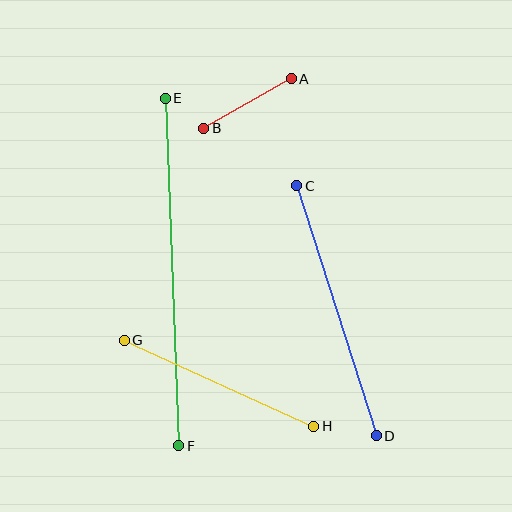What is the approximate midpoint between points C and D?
The midpoint is at approximately (336, 311) pixels.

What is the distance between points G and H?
The distance is approximately 208 pixels.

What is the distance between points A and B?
The distance is approximately 101 pixels.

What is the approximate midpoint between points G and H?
The midpoint is at approximately (219, 383) pixels.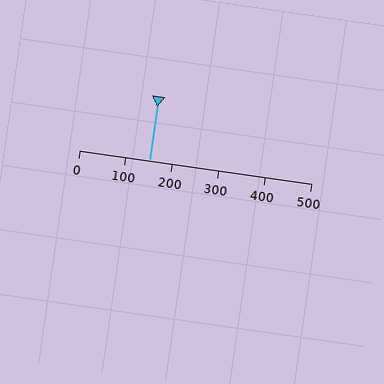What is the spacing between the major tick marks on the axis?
The major ticks are spaced 100 apart.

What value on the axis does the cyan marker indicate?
The marker indicates approximately 150.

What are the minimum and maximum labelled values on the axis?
The axis runs from 0 to 500.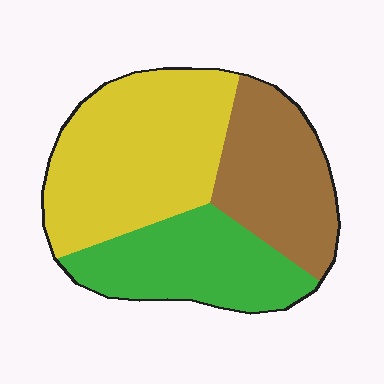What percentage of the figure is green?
Green covers 28% of the figure.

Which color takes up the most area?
Yellow, at roughly 45%.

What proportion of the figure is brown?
Brown covers 28% of the figure.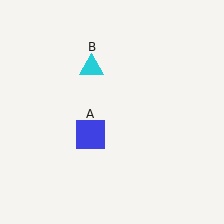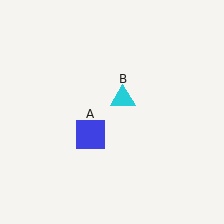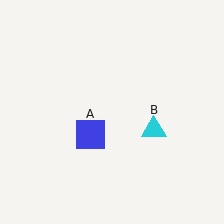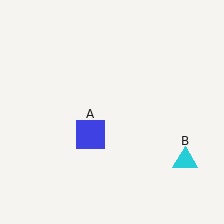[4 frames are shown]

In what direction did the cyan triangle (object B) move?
The cyan triangle (object B) moved down and to the right.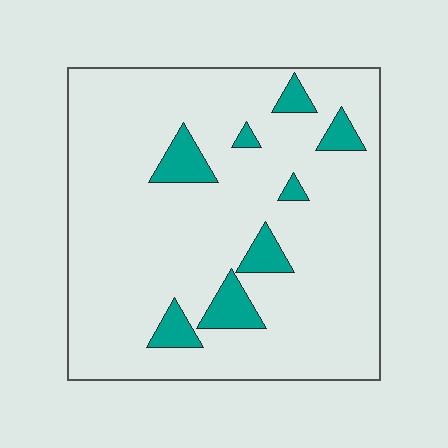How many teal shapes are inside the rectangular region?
8.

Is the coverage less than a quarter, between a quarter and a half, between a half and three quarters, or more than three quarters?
Less than a quarter.